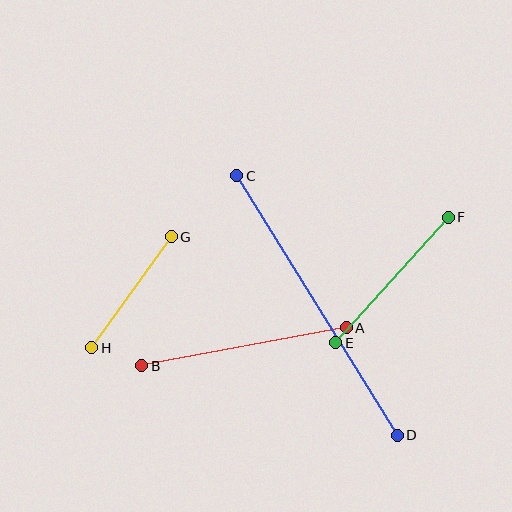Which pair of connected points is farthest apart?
Points C and D are farthest apart.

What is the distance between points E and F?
The distance is approximately 169 pixels.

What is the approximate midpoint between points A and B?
The midpoint is at approximately (244, 347) pixels.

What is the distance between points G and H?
The distance is approximately 136 pixels.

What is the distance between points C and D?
The distance is approximately 305 pixels.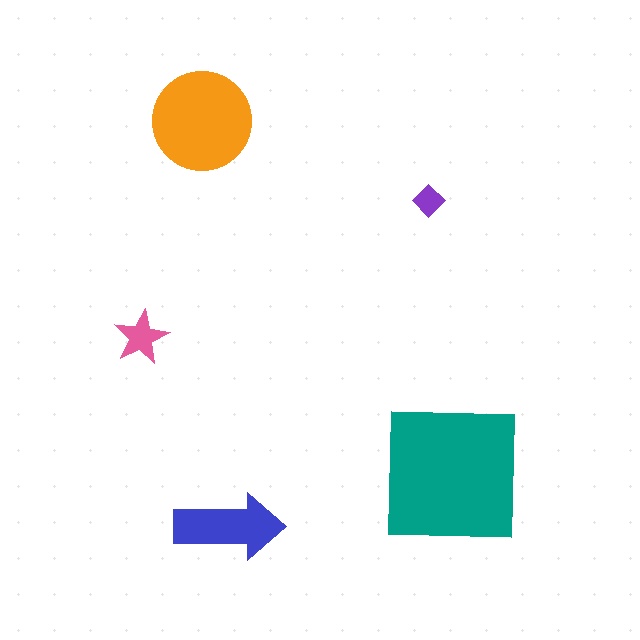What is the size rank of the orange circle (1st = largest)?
2nd.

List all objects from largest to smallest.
The teal square, the orange circle, the blue arrow, the pink star, the purple diamond.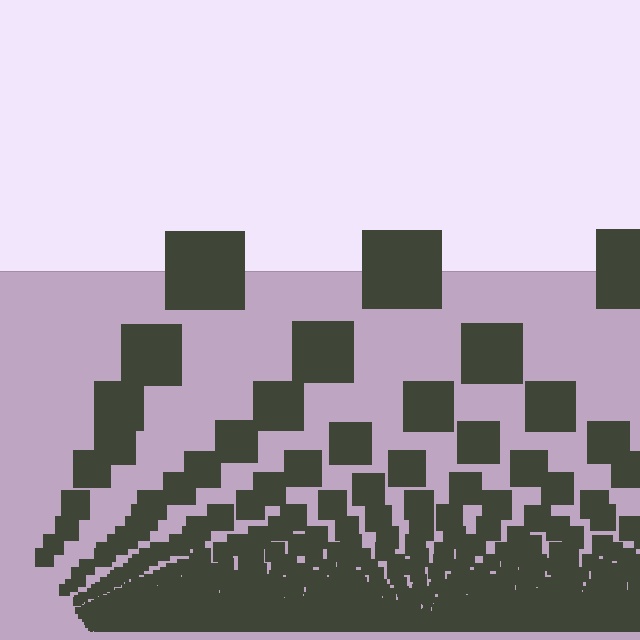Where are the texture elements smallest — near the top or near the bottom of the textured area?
Near the bottom.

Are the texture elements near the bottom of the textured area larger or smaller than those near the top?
Smaller. The gradient is inverted — elements near the bottom are smaller and denser.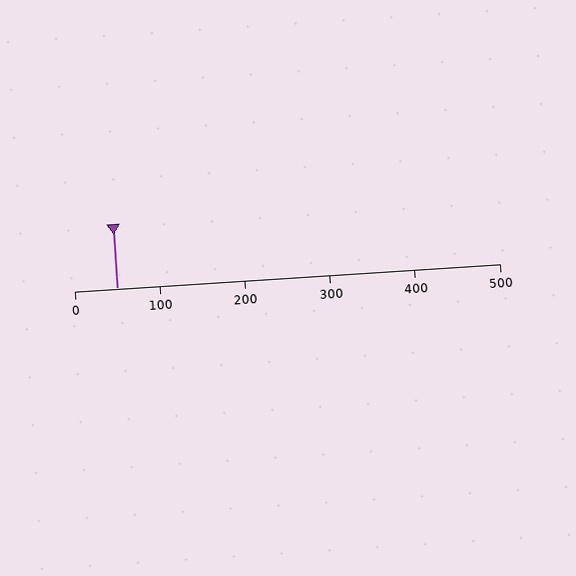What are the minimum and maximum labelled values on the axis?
The axis runs from 0 to 500.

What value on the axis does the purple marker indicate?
The marker indicates approximately 50.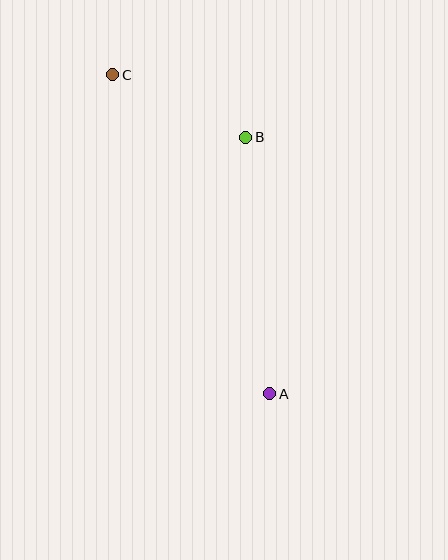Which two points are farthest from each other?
Points A and C are farthest from each other.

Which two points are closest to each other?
Points B and C are closest to each other.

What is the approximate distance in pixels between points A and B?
The distance between A and B is approximately 258 pixels.